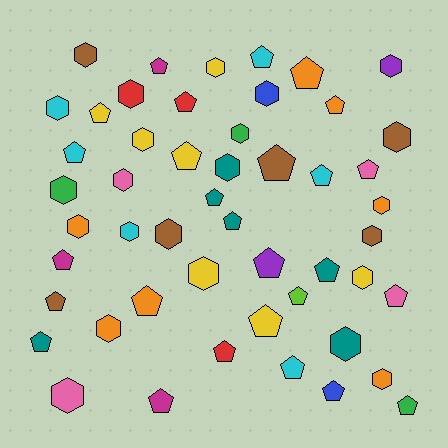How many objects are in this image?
There are 50 objects.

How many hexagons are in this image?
There are 23 hexagons.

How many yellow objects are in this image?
There are 7 yellow objects.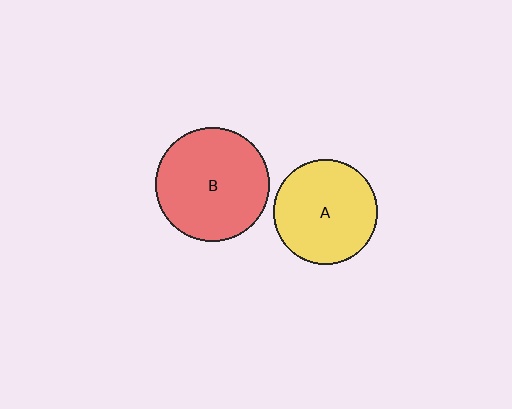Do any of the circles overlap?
No, none of the circles overlap.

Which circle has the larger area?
Circle B (red).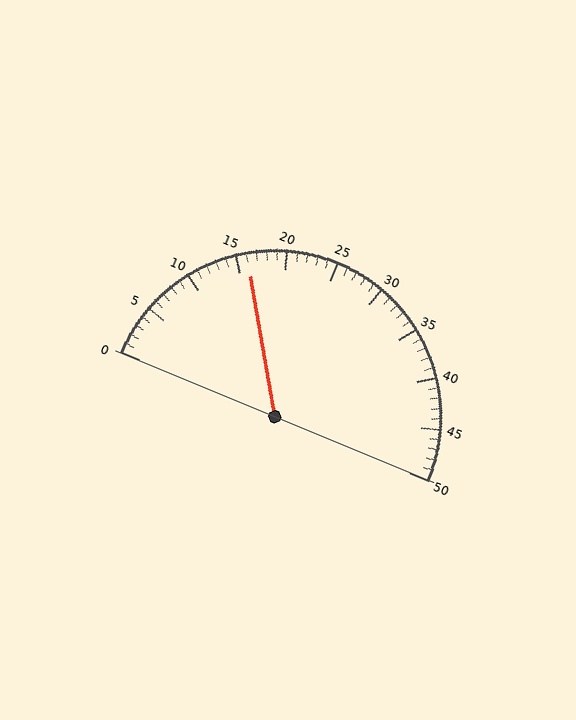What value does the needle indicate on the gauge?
The needle indicates approximately 16.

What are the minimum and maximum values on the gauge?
The gauge ranges from 0 to 50.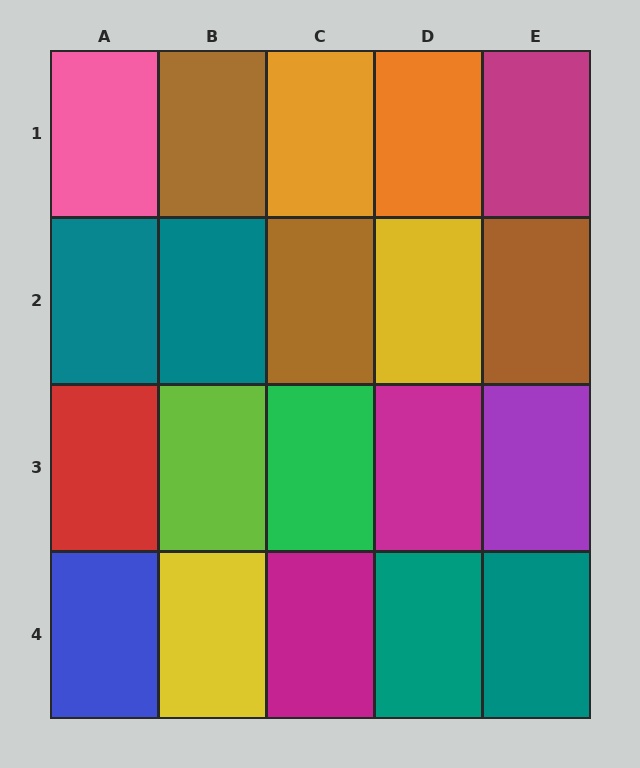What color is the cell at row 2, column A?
Teal.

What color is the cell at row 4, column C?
Magenta.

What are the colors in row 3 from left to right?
Red, lime, green, magenta, purple.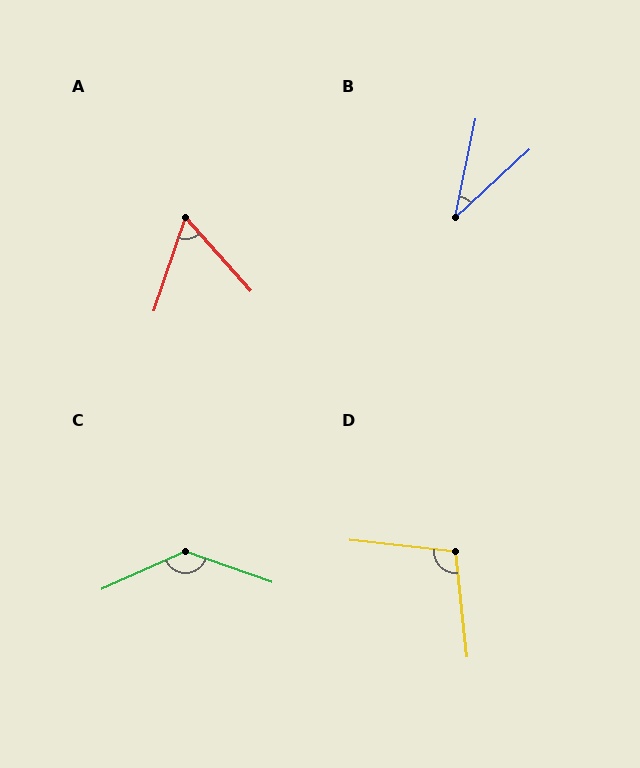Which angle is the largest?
C, at approximately 137 degrees.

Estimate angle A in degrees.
Approximately 61 degrees.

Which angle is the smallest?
B, at approximately 35 degrees.